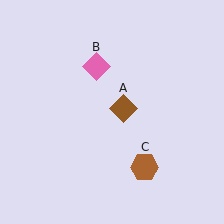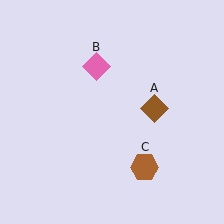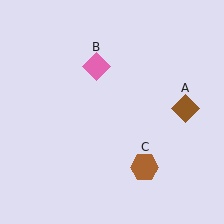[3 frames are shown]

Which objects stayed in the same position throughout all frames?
Pink diamond (object B) and brown hexagon (object C) remained stationary.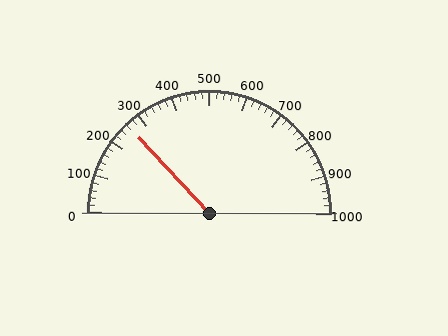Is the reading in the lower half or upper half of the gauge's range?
The reading is in the lower half of the range (0 to 1000).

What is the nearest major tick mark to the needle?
The nearest major tick mark is 300.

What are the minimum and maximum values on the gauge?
The gauge ranges from 0 to 1000.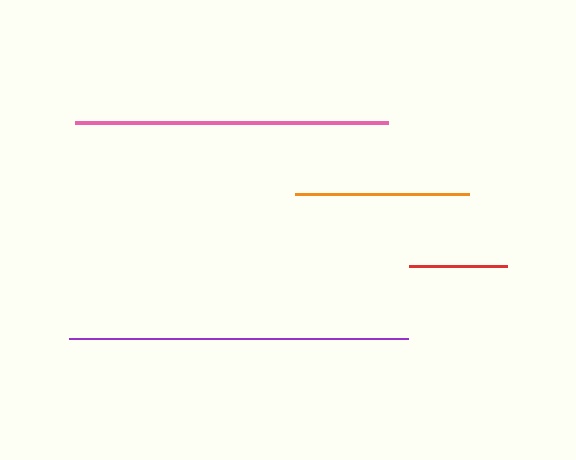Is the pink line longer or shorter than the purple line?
The purple line is longer than the pink line.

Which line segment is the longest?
The purple line is the longest at approximately 339 pixels.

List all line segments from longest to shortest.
From longest to shortest: purple, pink, orange, red.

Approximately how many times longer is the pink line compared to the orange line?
The pink line is approximately 1.8 times the length of the orange line.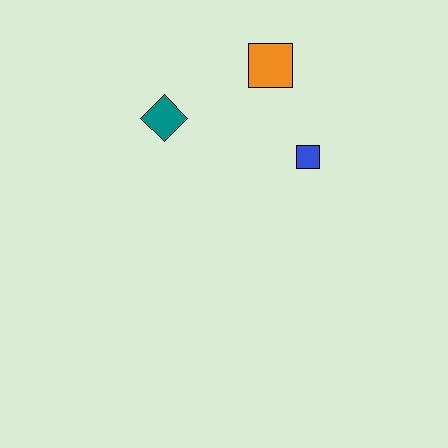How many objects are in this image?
There are 3 objects.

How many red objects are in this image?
There are no red objects.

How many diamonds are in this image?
There is 1 diamond.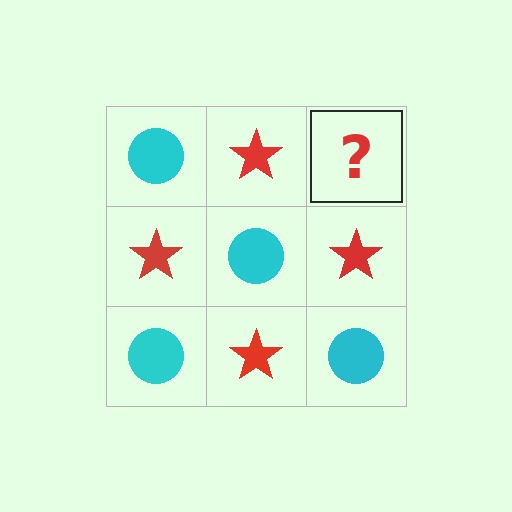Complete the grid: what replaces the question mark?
The question mark should be replaced with a cyan circle.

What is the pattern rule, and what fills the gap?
The rule is that it alternates cyan circle and red star in a checkerboard pattern. The gap should be filled with a cyan circle.